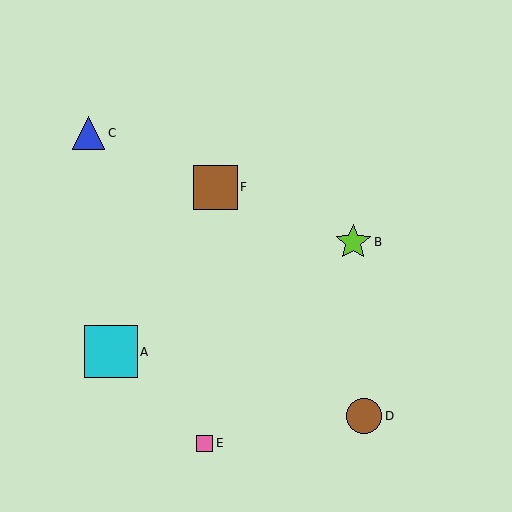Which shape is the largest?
The cyan square (labeled A) is the largest.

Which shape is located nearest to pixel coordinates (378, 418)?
The brown circle (labeled D) at (364, 416) is nearest to that location.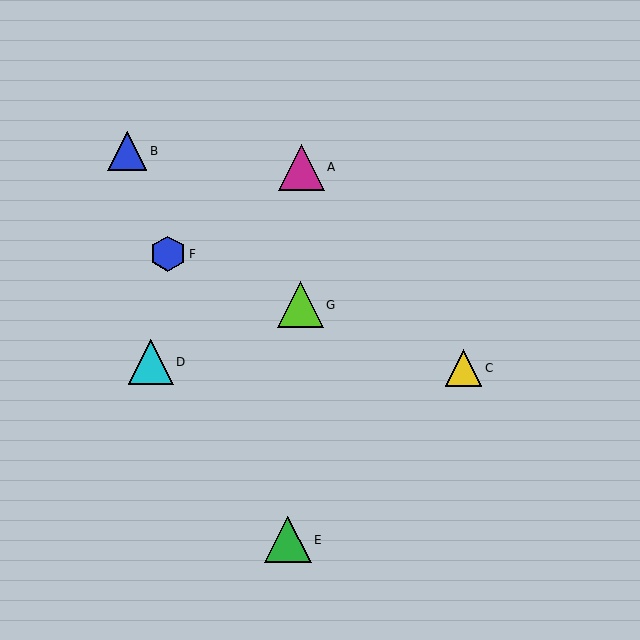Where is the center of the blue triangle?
The center of the blue triangle is at (127, 151).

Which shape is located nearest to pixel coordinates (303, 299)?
The lime triangle (labeled G) at (300, 305) is nearest to that location.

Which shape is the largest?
The green triangle (labeled E) is the largest.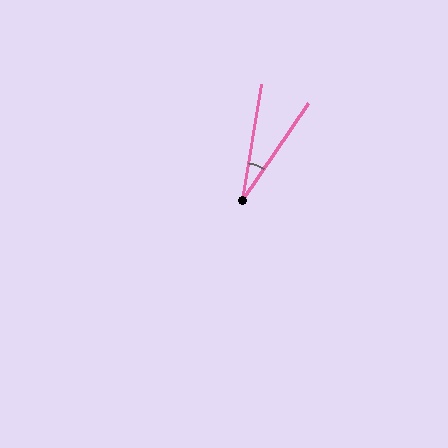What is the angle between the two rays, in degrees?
Approximately 24 degrees.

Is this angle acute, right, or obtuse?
It is acute.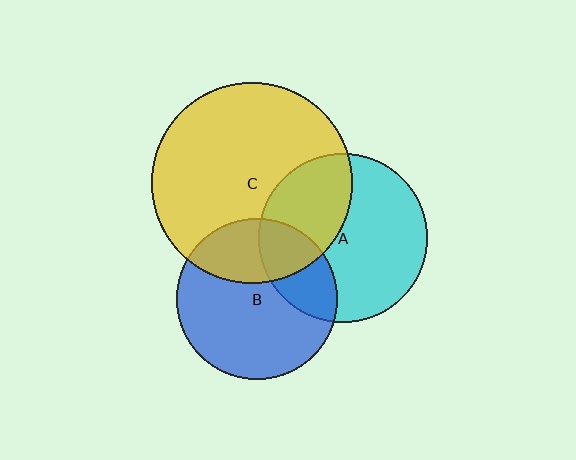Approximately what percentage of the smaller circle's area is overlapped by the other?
Approximately 30%.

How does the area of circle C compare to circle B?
Approximately 1.6 times.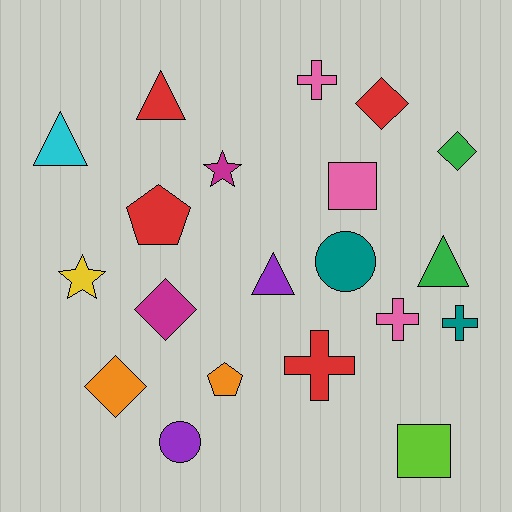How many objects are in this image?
There are 20 objects.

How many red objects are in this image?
There are 4 red objects.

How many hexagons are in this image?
There are no hexagons.